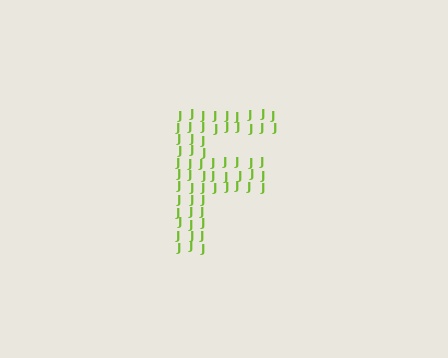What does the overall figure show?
The overall figure shows the letter F.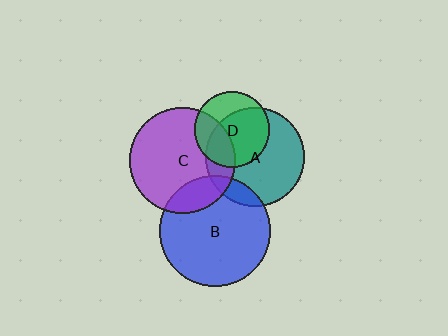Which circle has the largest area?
Circle B (blue).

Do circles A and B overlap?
Yes.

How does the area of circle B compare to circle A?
Approximately 1.3 times.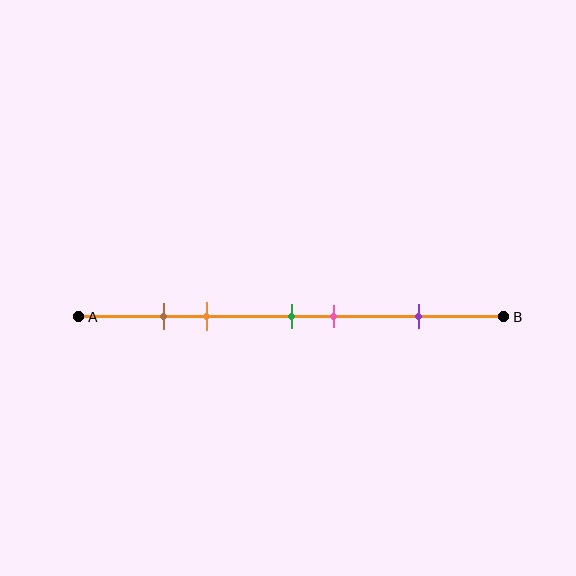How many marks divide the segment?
There are 5 marks dividing the segment.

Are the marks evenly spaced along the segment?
No, the marks are not evenly spaced.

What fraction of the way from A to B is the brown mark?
The brown mark is approximately 20% (0.2) of the way from A to B.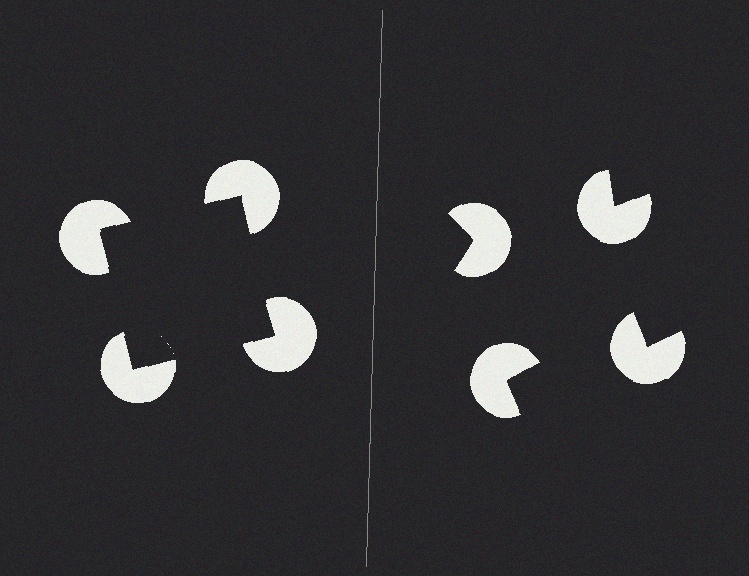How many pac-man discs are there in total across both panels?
8 — 4 on each side.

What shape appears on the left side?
An illusory square.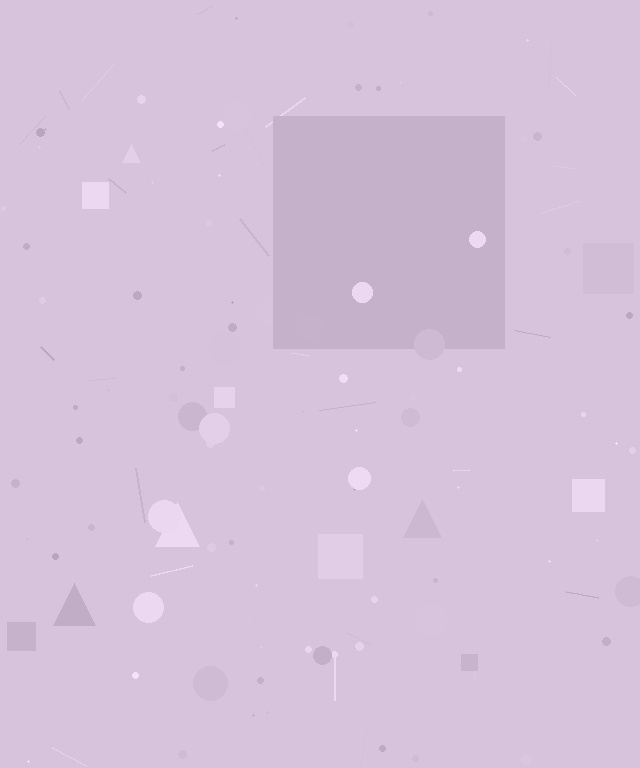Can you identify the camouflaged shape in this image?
The camouflaged shape is a square.